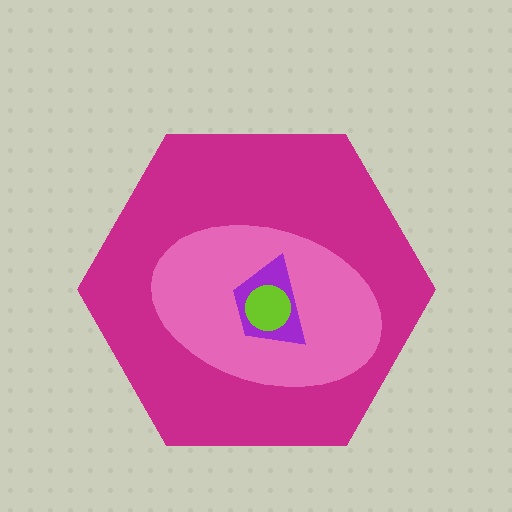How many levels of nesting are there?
4.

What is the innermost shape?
The lime circle.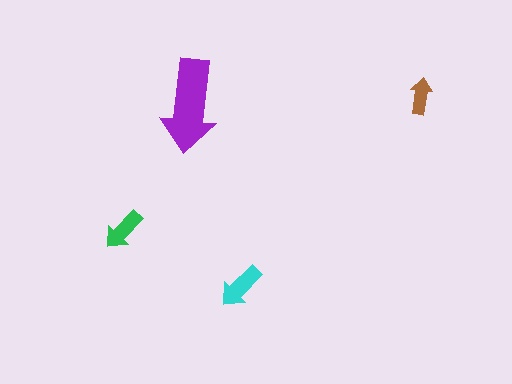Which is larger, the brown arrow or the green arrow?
The green one.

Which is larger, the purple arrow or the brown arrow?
The purple one.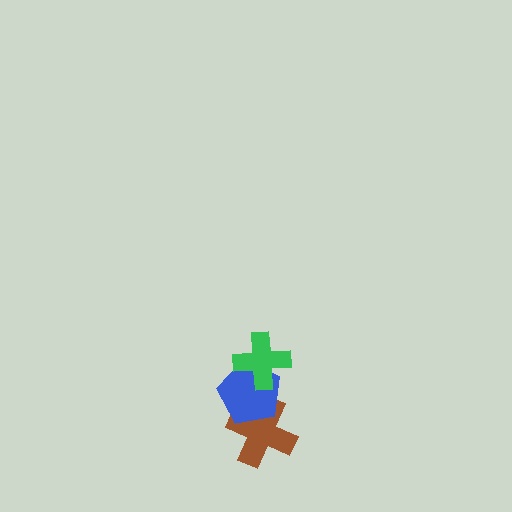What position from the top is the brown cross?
The brown cross is 3rd from the top.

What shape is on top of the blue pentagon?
The green cross is on top of the blue pentagon.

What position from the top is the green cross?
The green cross is 1st from the top.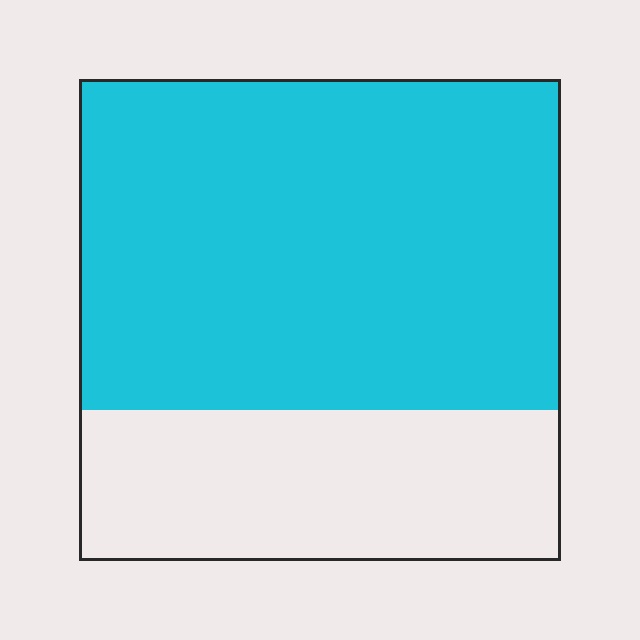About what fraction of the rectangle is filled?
About two thirds (2/3).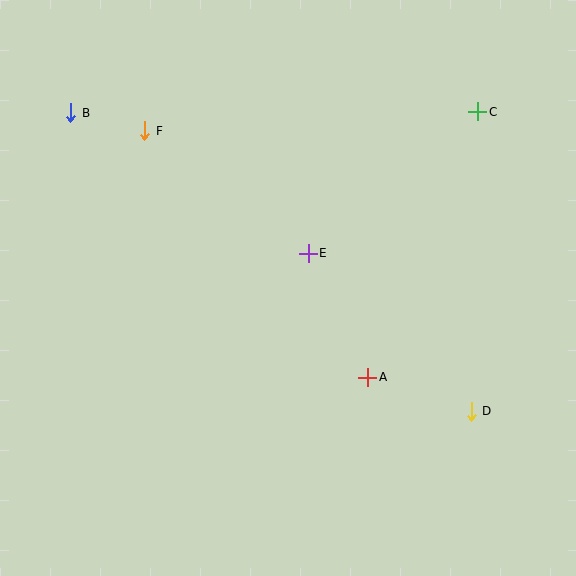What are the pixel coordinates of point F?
Point F is at (145, 131).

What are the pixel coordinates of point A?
Point A is at (368, 377).